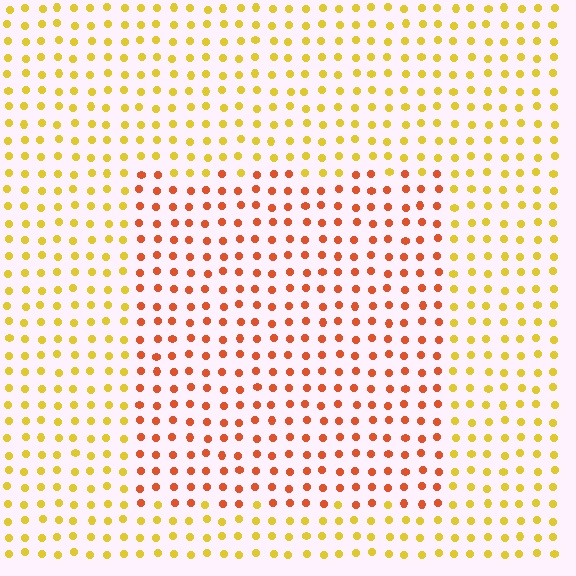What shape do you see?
I see a rectangle.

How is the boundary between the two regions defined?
The boundary is defined purely by a slight shift in hue (about 40 degrees). Spacing, size, and orientation are identical on both sides.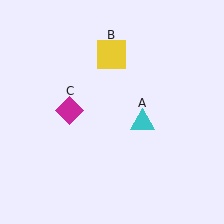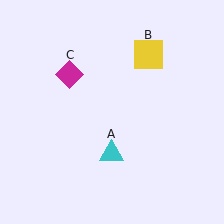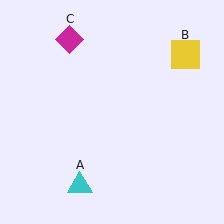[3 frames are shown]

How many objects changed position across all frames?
3 objects changed position: cyan triangle (object A), yellow square (object B), magenta diamond (object C).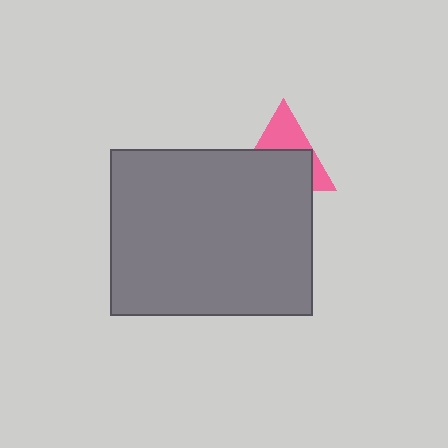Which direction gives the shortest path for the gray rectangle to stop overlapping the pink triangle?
Moving down gives the shortest separation.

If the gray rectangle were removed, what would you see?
You would see the complete pink triangle.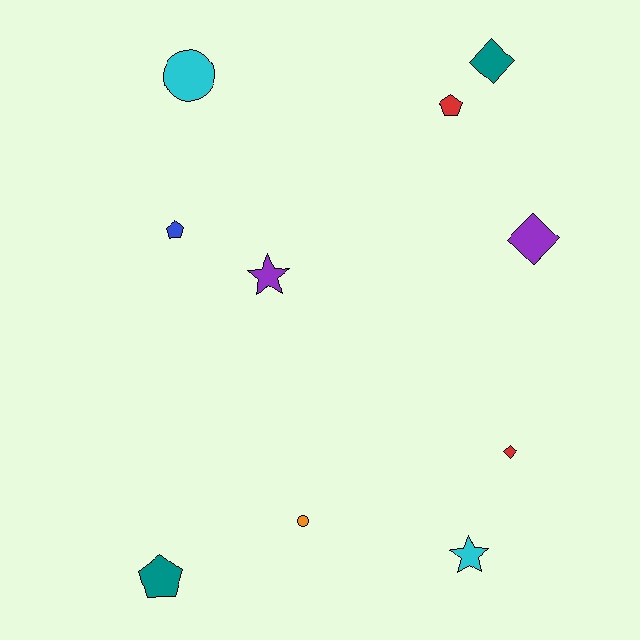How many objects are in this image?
There are 10 objects.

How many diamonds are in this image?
There are 3 diamonds.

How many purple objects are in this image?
There are 2 purple objects.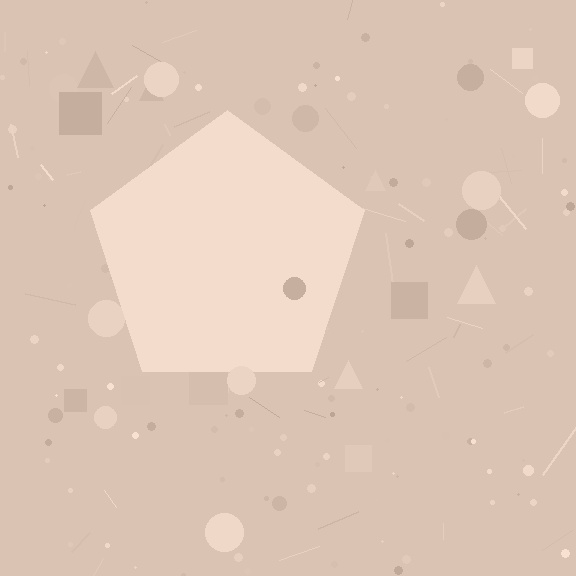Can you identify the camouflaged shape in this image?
The camouflaged shape is a pentagon.